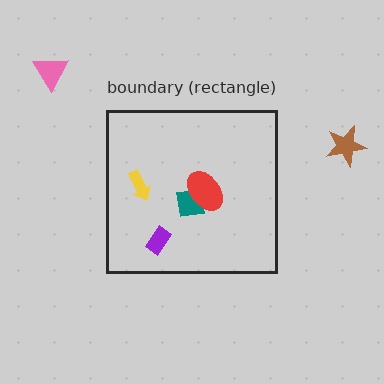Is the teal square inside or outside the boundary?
Inside.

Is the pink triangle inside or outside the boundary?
Outside.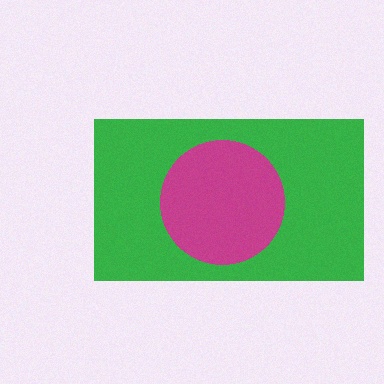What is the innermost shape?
The magenta circle.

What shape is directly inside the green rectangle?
The magenta circle.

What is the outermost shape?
The green rectangle.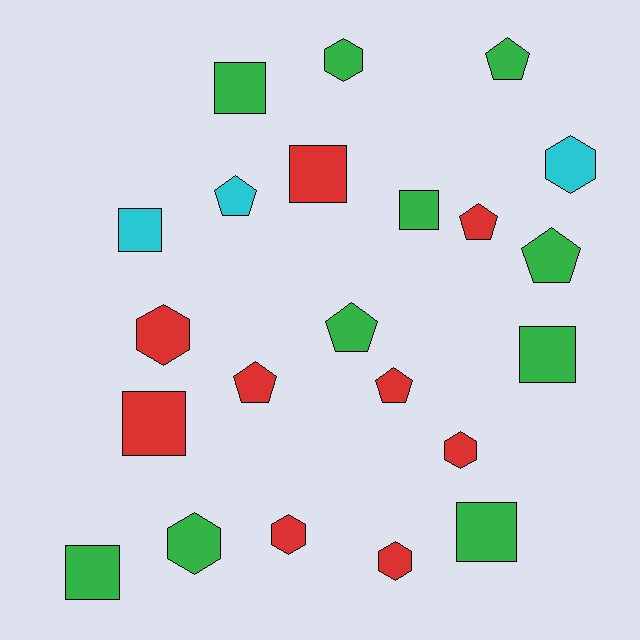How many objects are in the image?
There are 22 objects.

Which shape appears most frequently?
Square, with 8 objects.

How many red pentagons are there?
There are 3 red pentagons.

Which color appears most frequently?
Green, with 10 objects.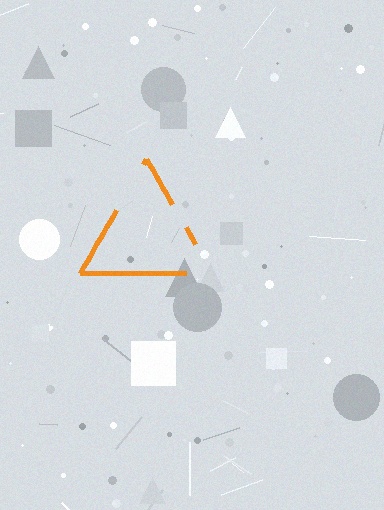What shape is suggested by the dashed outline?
The dashed outline suggests a triangle.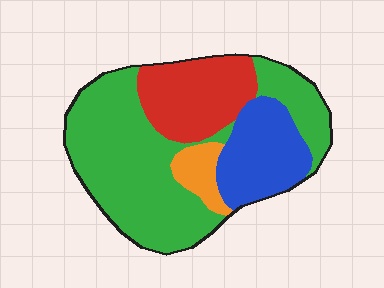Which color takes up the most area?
Green, at roughly 55%.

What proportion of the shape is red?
Red covers 21% of the shape.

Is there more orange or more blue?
Blue.